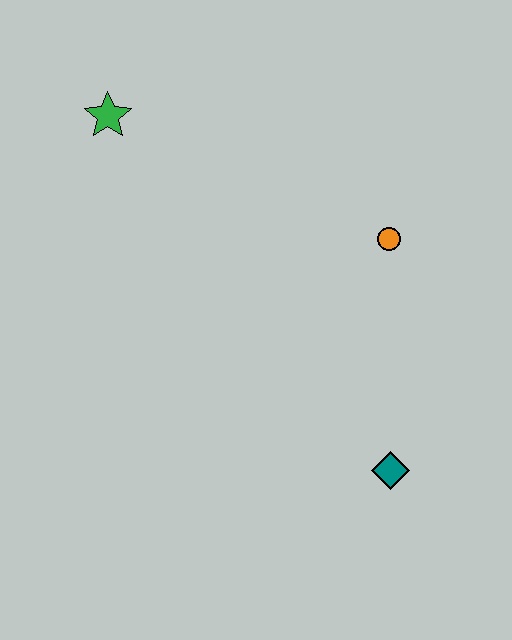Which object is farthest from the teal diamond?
The green star is farthest from the teal diamond.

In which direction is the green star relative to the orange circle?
The green star is to the left of the orange circle.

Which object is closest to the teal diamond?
The orange circle is closest to the teal diamond.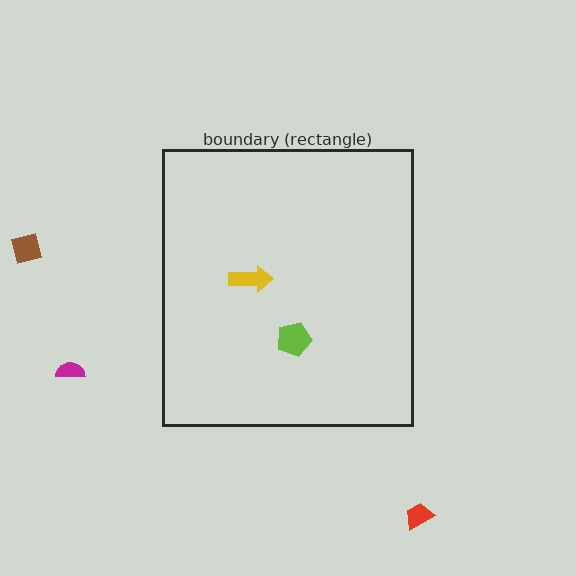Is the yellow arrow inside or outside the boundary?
Inside.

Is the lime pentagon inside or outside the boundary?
Inside.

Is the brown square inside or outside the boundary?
Outside.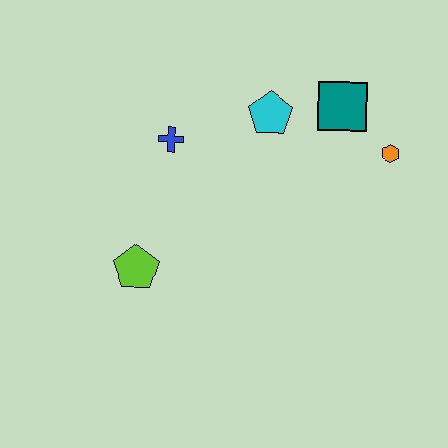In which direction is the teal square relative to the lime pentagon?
The teal square is to the right of the lime pentagon.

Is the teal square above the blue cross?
Yes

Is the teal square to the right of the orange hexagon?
No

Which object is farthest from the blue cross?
The orange hexagon is farthest from the blue cross.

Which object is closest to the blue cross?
The cyan pentagon is closest to the blue cross.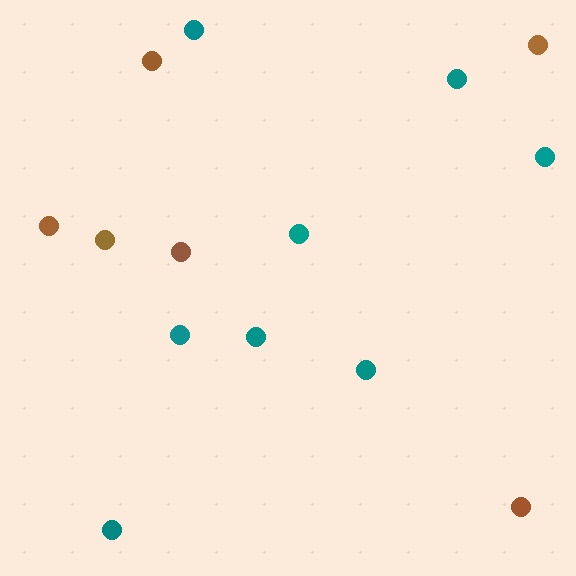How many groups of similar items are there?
There are 2 groups: one group of teal circles (8) and one group of brown circles (6).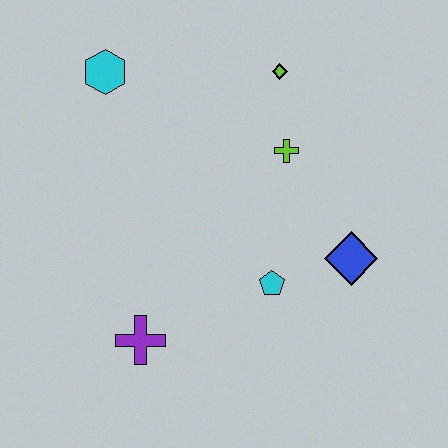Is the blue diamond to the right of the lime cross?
Yes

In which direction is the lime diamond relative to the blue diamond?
The lime diamond is above the blue diamond.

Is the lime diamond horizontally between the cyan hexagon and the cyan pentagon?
No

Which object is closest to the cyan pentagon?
The blue diamond is closest to the cyan pentagon.